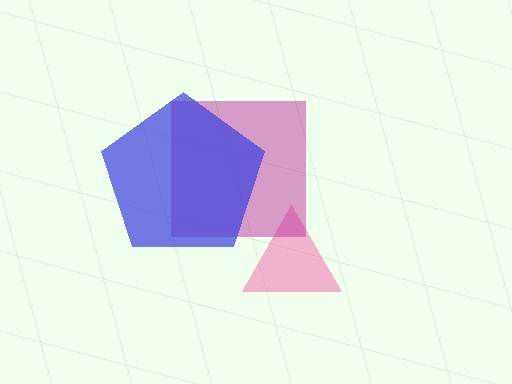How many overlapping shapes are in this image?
There are 3 overlapping shapes in the image.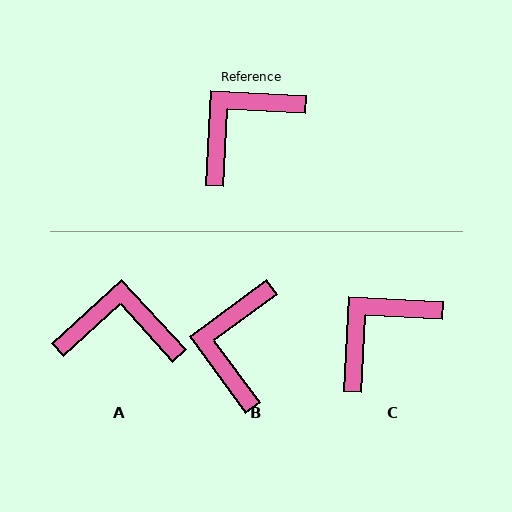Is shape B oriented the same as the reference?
No, it is off by about 39 degrees.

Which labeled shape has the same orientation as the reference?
C.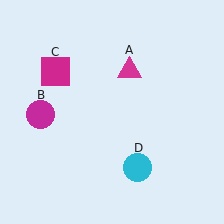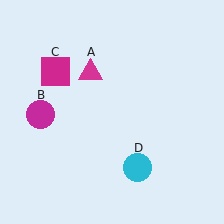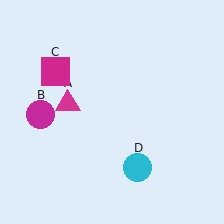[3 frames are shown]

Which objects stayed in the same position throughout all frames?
Magenta circle (object B) and magenta square (object C) and cyan circle (object D) remained stationary.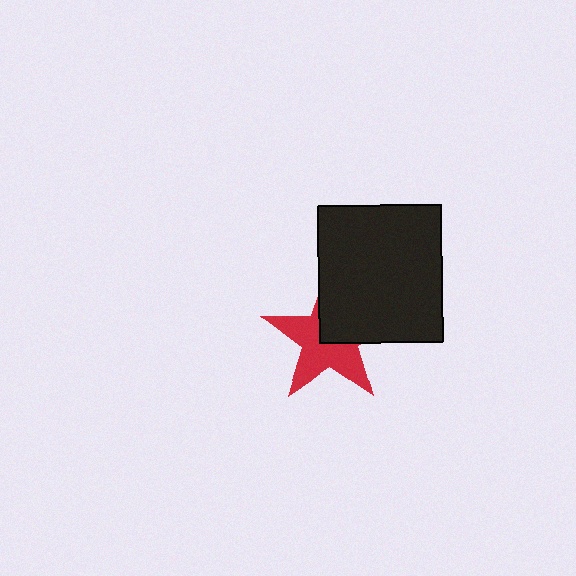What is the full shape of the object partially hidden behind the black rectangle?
The partially hidden object is a red star.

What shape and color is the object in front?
The object in front is a black rectangle.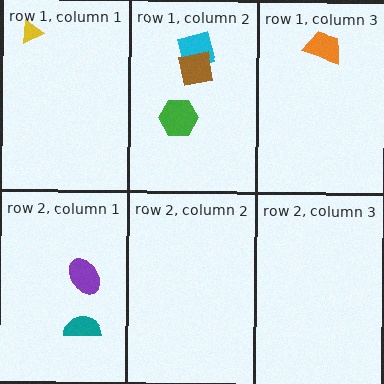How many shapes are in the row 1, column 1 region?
1.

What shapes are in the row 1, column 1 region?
The yellow triangle.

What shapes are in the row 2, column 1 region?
The teal semicircle, the purple ellipse.